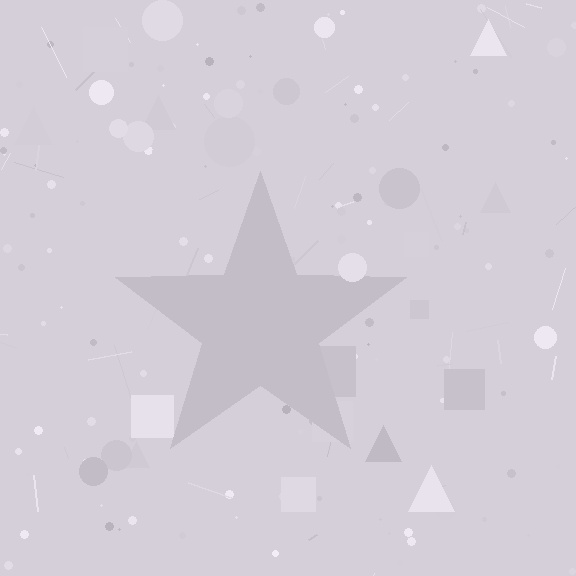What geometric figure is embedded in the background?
A star is embedded in the background.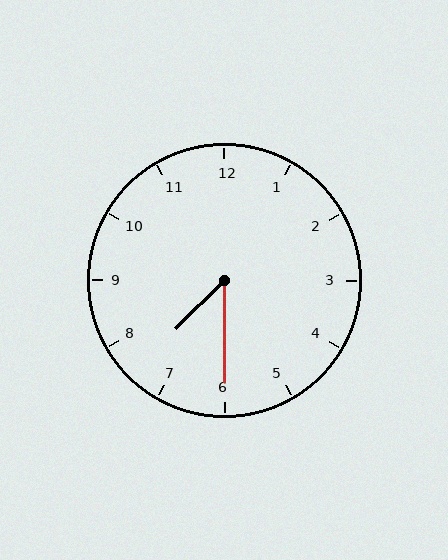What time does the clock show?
7:30.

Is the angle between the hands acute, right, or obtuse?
It is acute.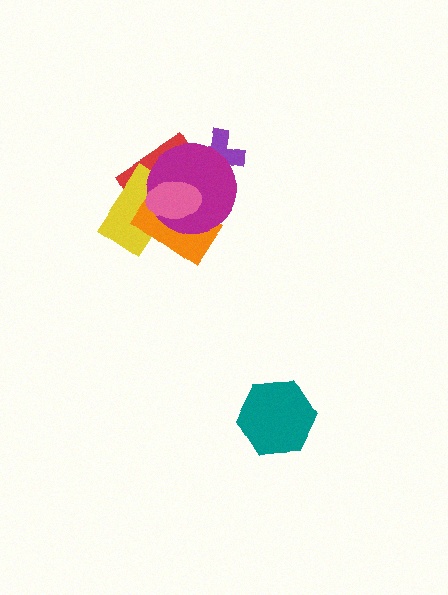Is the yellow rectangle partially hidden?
Yes, it is partially covered by another shape.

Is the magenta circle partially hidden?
Yes, it is partially covered by another shape.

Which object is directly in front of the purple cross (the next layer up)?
The red diamond is directly in front of the purple cross.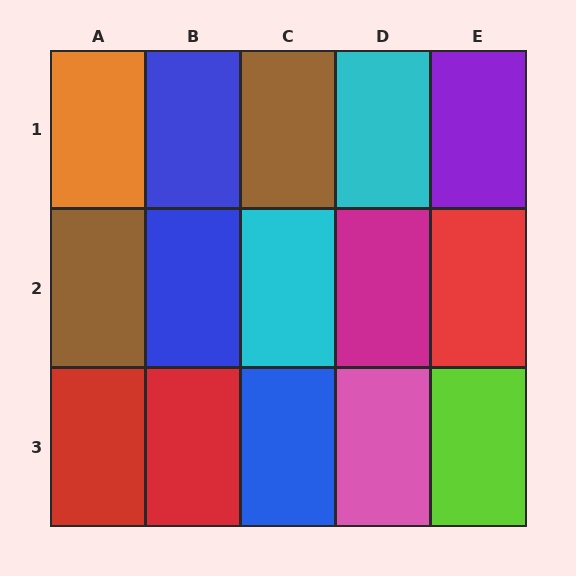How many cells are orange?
1 cell is orange.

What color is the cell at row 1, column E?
Purple.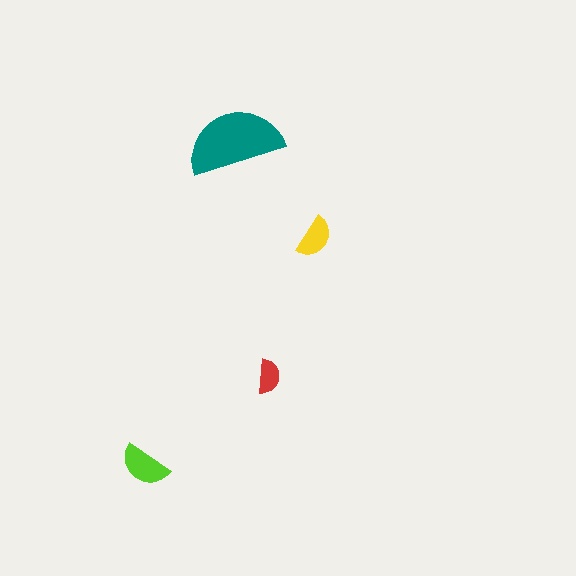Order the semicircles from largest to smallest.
the teal one, the lime one, the yellow one, the red one.